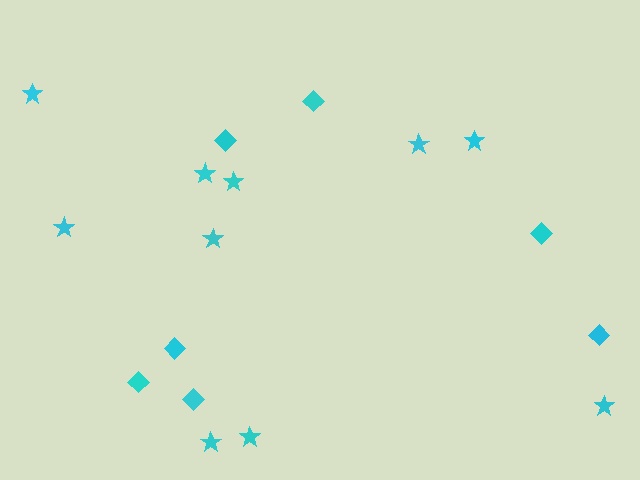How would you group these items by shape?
There are 2 groups: one group of diamonds (7) and one group of stars (10).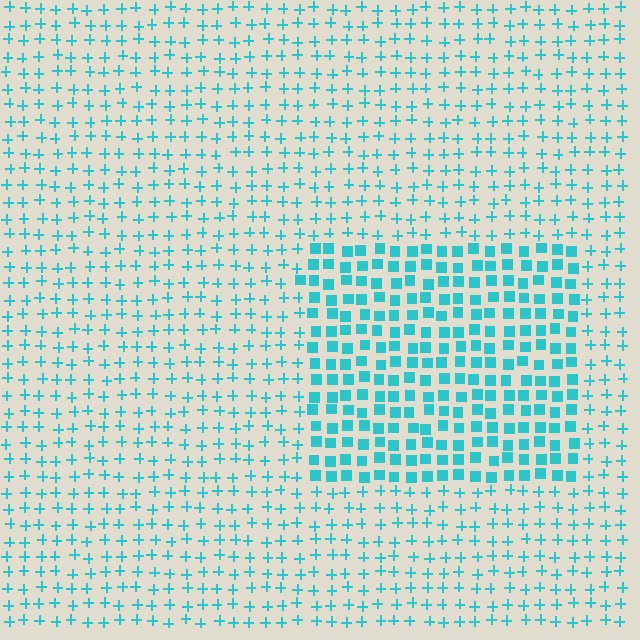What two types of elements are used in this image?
The image uses squares inside the rectangle region and plus signs outside it.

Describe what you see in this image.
The image is filled with small cyan elements arranged in a uniform grid. A rectangle-shaped region contains squares, while the surrounding area contains plus signs. The boundary is defined purely by the change in element shape.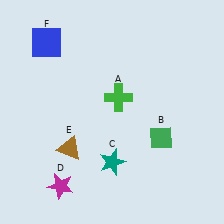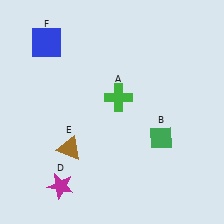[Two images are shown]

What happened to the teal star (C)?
The teal star (C) was removed in Image 2. It was in the bottom-right area of Image 1.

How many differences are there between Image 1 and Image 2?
There is 1 difference between the two images.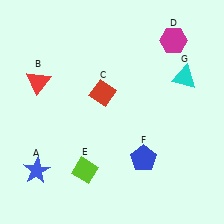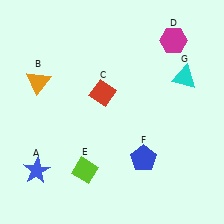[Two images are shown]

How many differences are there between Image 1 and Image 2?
There is 1 difference between the two images.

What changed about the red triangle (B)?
In Image 1, B is red. In Image 2, it changed to orange.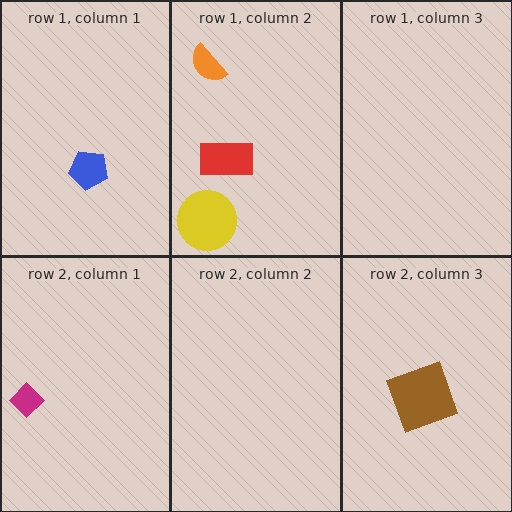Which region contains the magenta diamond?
The row 2, column 1 region.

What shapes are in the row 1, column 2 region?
The red rectangle, the orange semicircle, the yellow circle.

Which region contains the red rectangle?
The row 1, column 2 region.